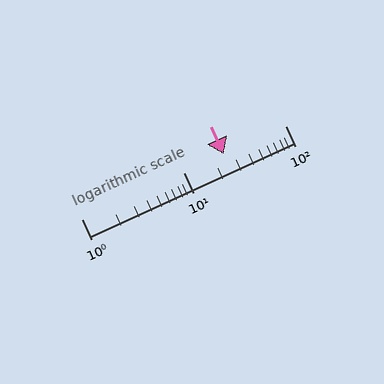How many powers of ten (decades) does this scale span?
The scale spans 2 decades, from 1 to 100.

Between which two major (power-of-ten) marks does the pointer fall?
The pointer is between 10 and 100.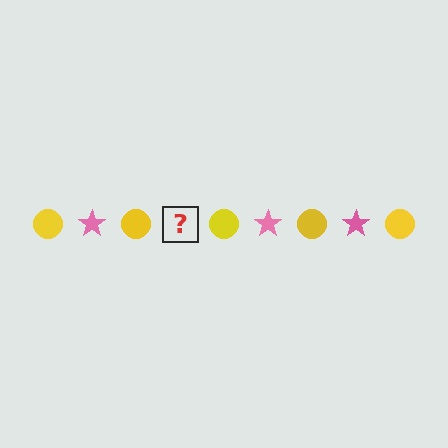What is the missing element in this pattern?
The missing element is a pink star.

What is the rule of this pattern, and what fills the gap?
The rule is that the pattern alternates between yellow circle and pink star. The gap should be filled with a pink star.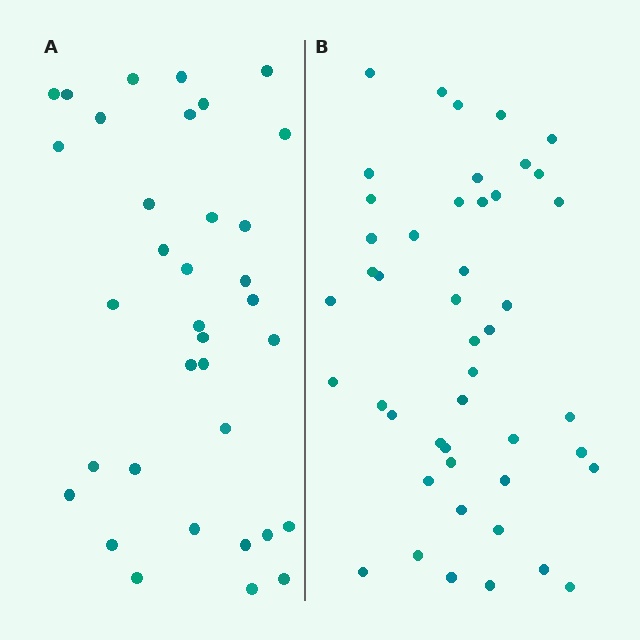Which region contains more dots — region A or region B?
Region B (the right region) has more dots.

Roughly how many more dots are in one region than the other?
Region B has roughly 12 or so more dots than region A.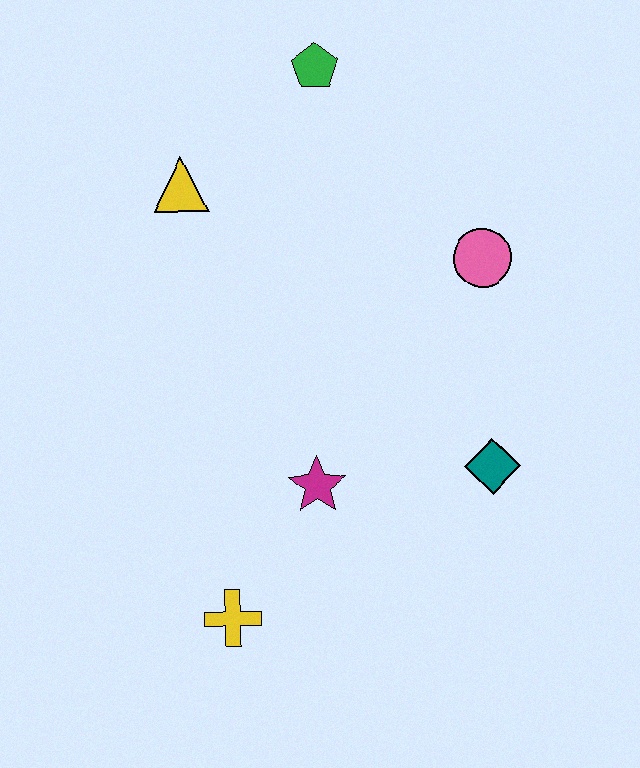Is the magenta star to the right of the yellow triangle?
Yes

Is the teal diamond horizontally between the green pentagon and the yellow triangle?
No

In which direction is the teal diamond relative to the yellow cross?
The teal diamond is to the right of the yellow cross.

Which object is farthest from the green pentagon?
The yellow cross is farthest from the green pentagon.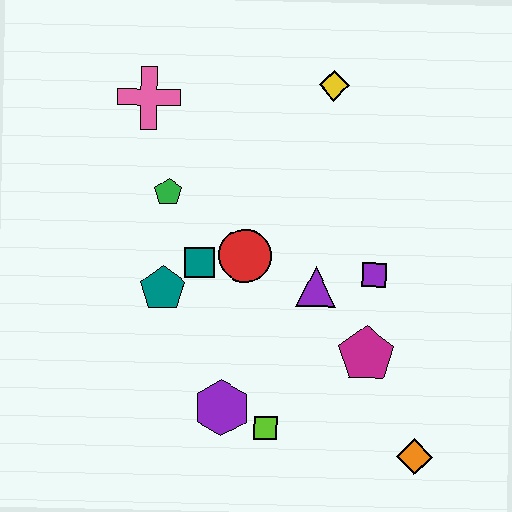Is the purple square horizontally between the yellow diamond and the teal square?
No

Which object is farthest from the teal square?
The orange diamond is farthest from the teal square.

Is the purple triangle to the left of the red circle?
No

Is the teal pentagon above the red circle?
No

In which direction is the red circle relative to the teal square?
The red circle is to the right of the teal square.